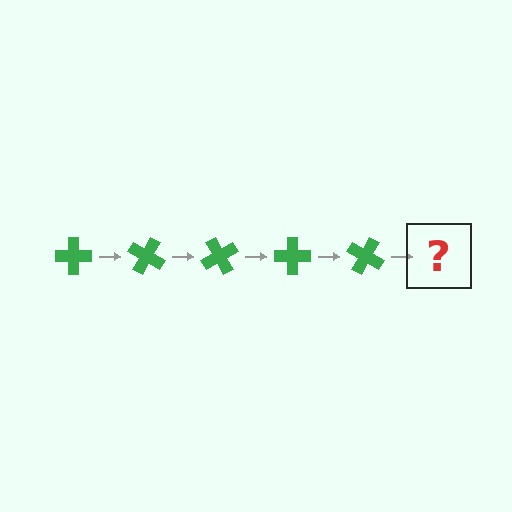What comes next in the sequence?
The next element should be a green cross rotated 150 degrees.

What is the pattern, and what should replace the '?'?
The pattern is that the cross rotates 30 degrees each step. The '?' should be a green cross rotated 150 degrees.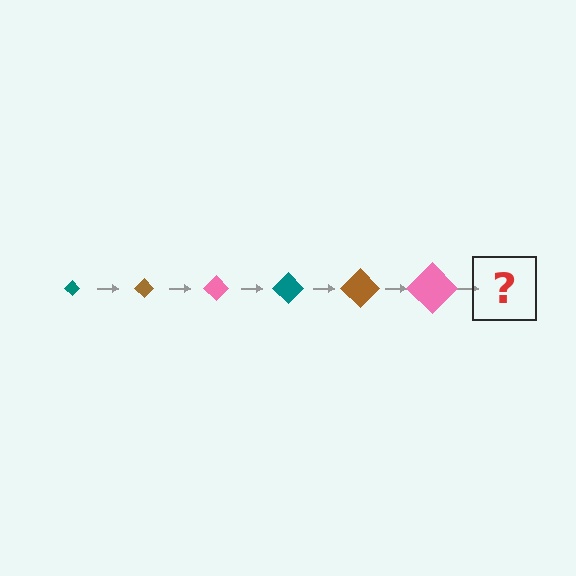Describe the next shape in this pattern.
It should be a teal diamond, larger than the previous one.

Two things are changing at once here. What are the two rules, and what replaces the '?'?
The two rules are that the diamond grows larger each step and the color cycles through teal, brown, and pink. The '?' should be a teal diamond, larger than the previous one.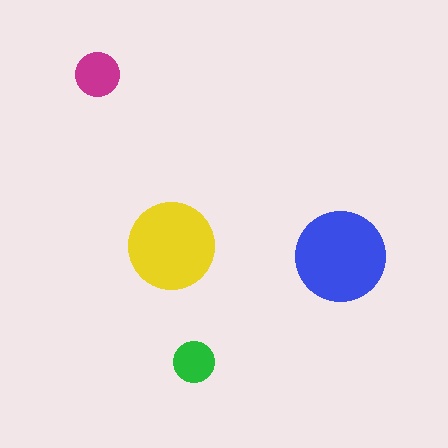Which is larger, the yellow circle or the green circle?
The yellow one.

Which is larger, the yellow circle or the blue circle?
The blue one.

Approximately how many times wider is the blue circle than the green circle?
About 2 times wider.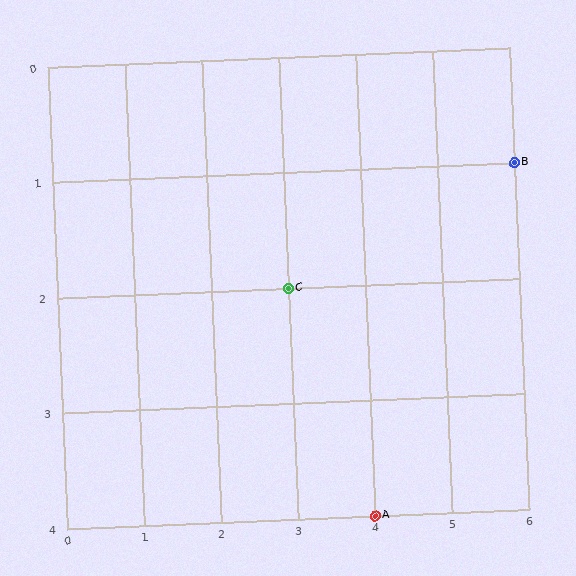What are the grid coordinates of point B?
Point B is at grid coordinates (6, 1).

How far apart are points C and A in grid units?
Points C and A are 1 column and 2 rows apart (about 2.2 grid units diagonally).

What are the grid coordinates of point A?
Point A is at grid coordinates (4, 4).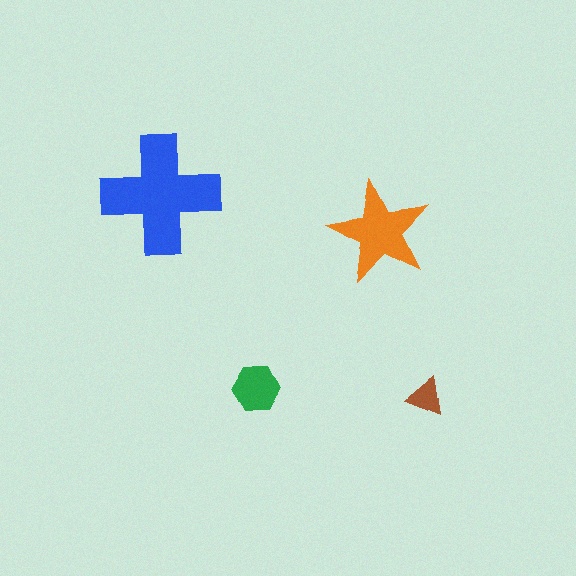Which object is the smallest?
The brown triangle.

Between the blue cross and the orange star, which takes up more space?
The blue cross.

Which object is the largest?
The blue cross.